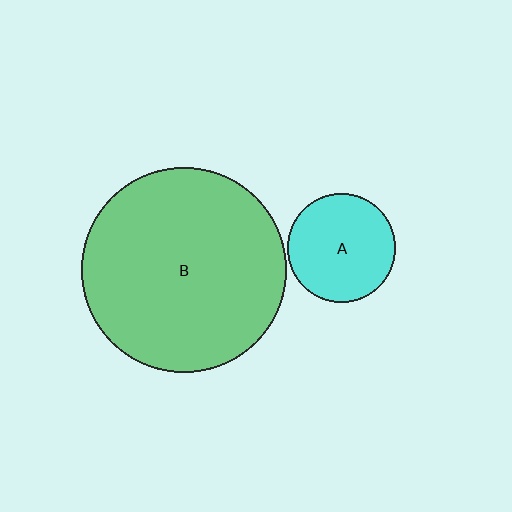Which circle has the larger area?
Circle B (green).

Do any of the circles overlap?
No, none of the circles overlap.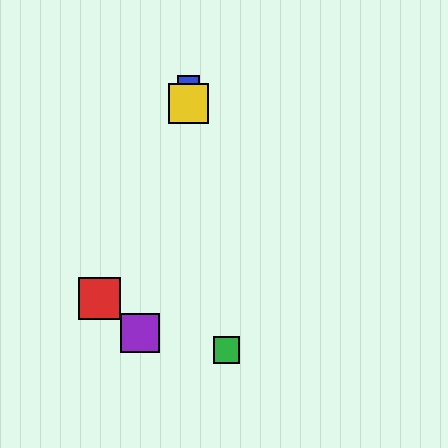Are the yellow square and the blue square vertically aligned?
Yes, both are at x≈188.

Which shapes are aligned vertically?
The blue square, the yellow square are aligned vertically.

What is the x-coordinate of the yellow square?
The yellow square is at x≈188.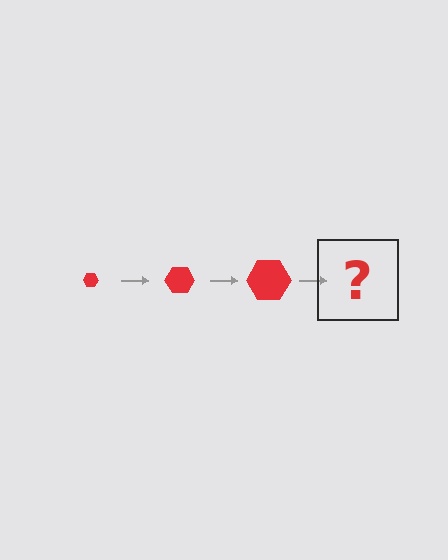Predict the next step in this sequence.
The next step is a red hexagon, larger than the previous one.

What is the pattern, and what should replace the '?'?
The pattern is that the hexagon gets progressively larger each step. The '?' should be a red hexagon, larger than the previous one.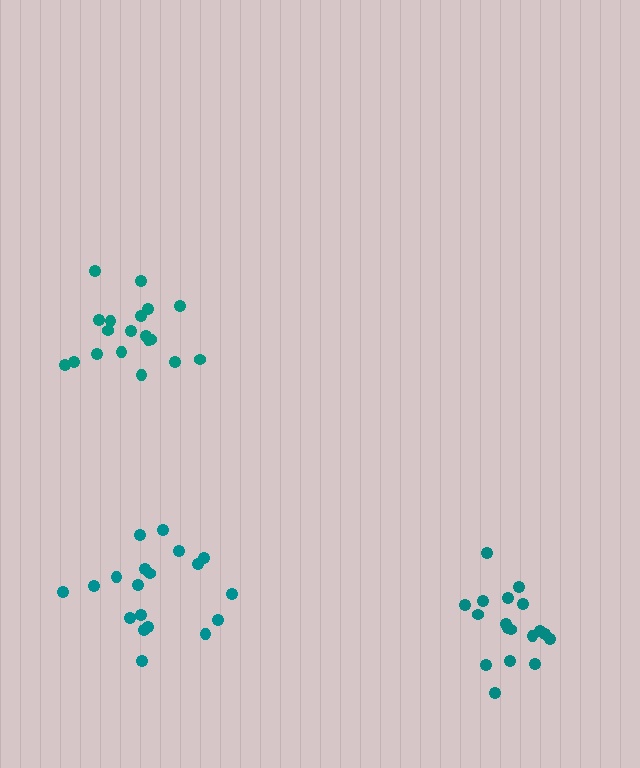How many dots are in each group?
Group 1: 19 dots, Group 2: 19 dots, Group 3: 18 dots (56 total).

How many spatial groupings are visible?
There are 3 spatial groupings.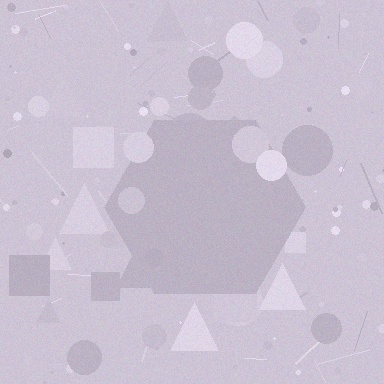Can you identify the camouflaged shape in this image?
The camouflaged shape is a hexagon.